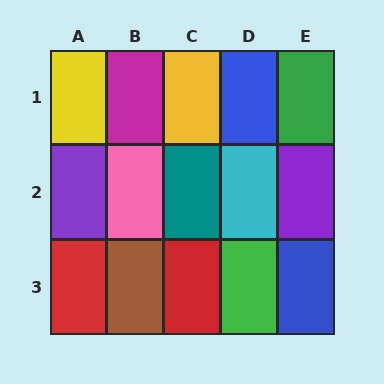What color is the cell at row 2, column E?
Purple.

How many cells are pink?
1 cell is pink.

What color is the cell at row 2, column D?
Cyan.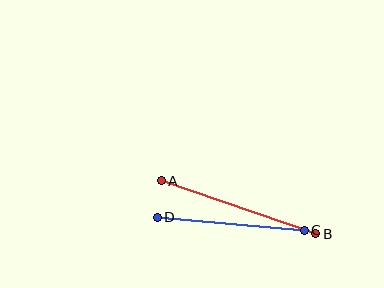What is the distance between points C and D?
The distance is approximately 148 pixels.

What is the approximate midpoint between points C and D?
The midpoint is at approximately (231, 224) pixels.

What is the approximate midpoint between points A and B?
The midpoint is at approximately (238, 207) pixels.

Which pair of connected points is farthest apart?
Points A and B are farthest apart.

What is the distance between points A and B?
The distance is approximately 164 pixels.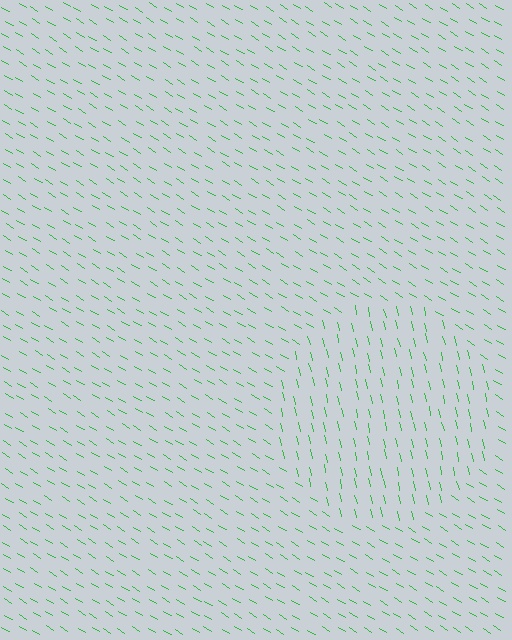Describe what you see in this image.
The image is filled with small green line segments. A circle region in the image has lines oriented differently from the surrounding lines, creating a visible texture boundary.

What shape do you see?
I see a circle.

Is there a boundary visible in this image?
Yes, there is a texture boundary formed by a change in line orientation.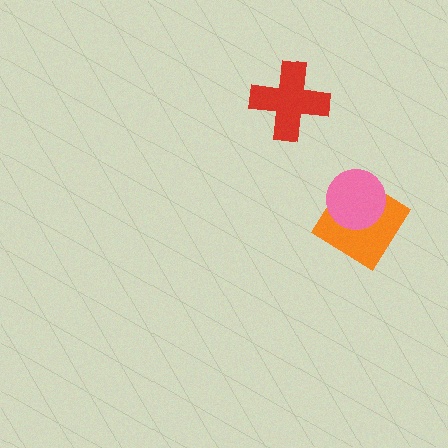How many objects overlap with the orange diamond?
1 object overlaps with the orange diamond.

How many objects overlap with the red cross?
0 objects overlap with the red cross.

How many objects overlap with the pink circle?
1 object overlaps with the pink circle.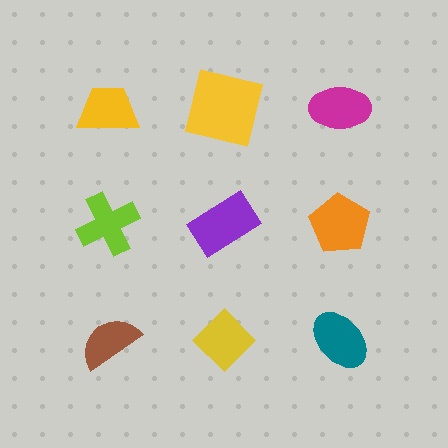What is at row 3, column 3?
A teal ellipse.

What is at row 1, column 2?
A yellow square.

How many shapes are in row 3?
3 shapes.